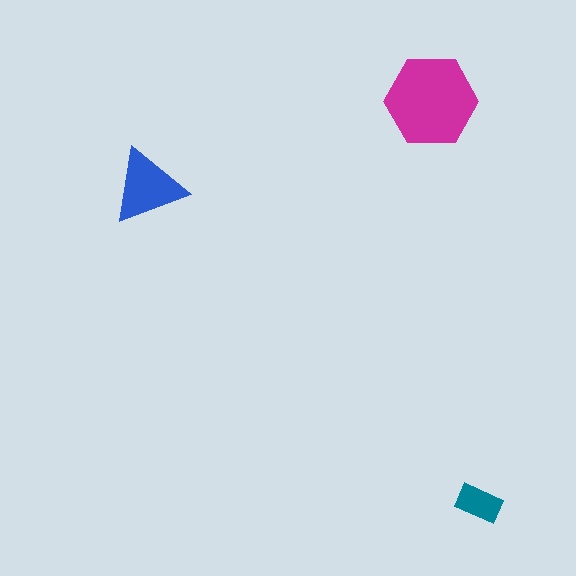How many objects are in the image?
There are 3 objects in the image.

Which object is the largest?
The magenta hexagon.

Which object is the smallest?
The teal rectangle.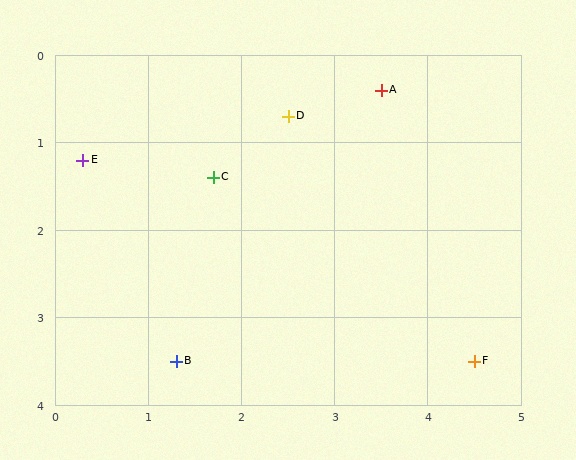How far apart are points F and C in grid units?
Points F and C are about 3.5 grid units apart.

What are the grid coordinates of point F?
Point F is at approximately (4.5, 3.5).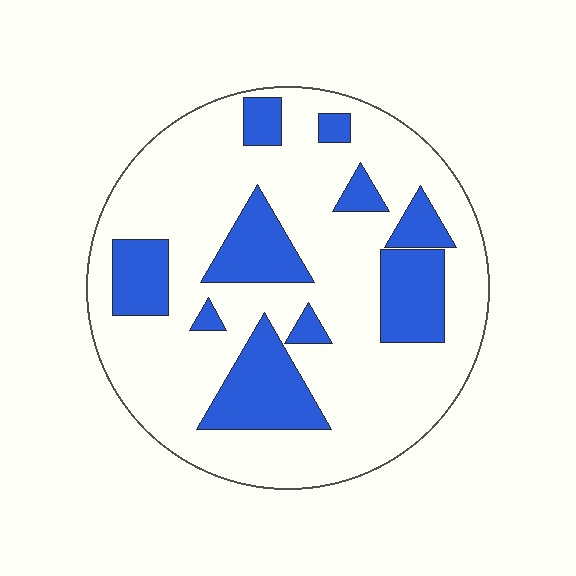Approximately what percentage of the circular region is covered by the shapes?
Approximately 25%.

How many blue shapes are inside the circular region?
10.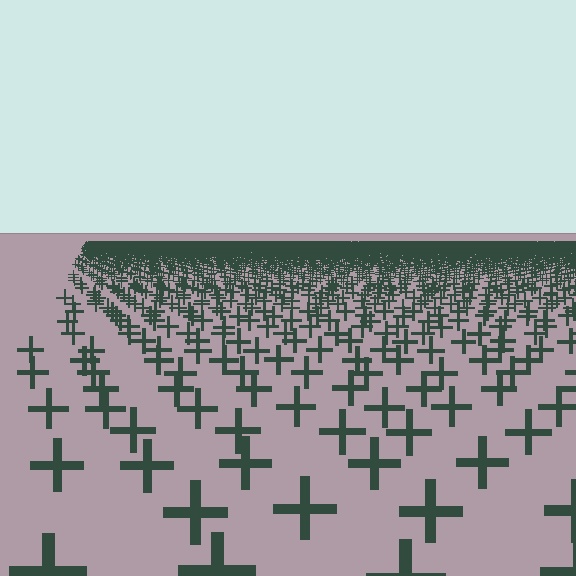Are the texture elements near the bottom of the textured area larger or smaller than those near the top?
Larger. Near the bottom, elements are closer to the viewer and appear at a bigger on-screen size.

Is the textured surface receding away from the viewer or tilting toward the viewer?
The surface is receding away from the viewer. Texture elements get smaller and denser toward the top.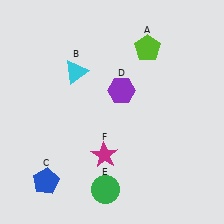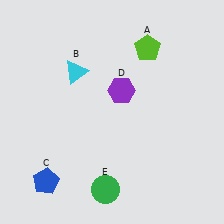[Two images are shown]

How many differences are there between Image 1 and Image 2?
There is 1 difference between the two images.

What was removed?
The magenta star (F) was removed in Image 2.